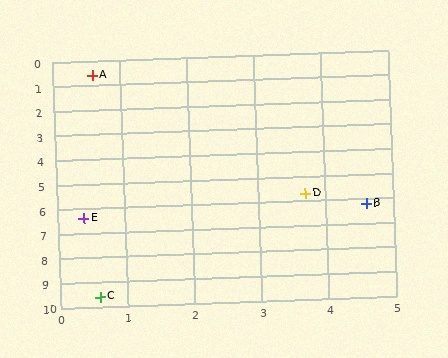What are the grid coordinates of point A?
Point A is at approximately (0.6, 0.6).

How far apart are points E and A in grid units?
Points E and A are about 5.8 grid units apart.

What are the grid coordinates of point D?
Point D is at approximately (3.7, 5.7).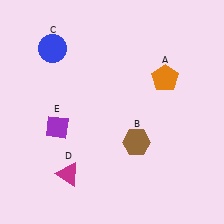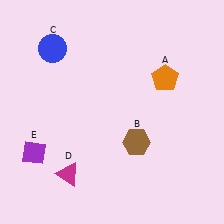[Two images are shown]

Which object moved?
The purple diamond (E) moved down.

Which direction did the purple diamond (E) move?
The purple diamond (E) moved down.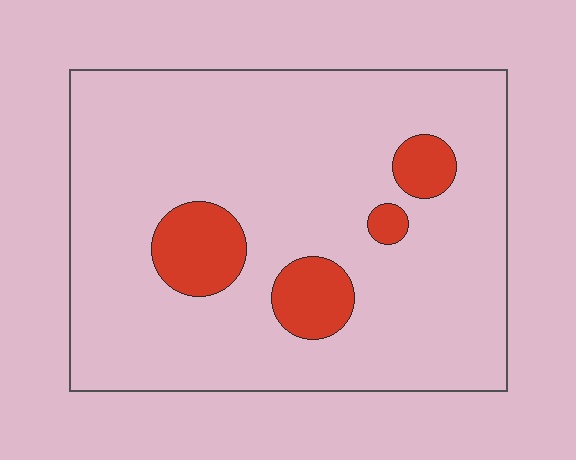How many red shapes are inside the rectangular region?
4.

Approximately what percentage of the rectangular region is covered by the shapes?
Approximately 10%.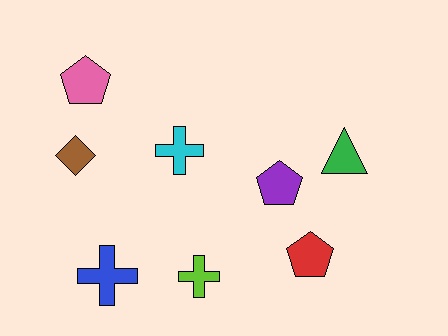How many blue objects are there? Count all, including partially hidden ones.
There is 1 blue object.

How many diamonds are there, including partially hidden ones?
There is 1 diamond.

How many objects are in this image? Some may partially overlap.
There are 8 objects.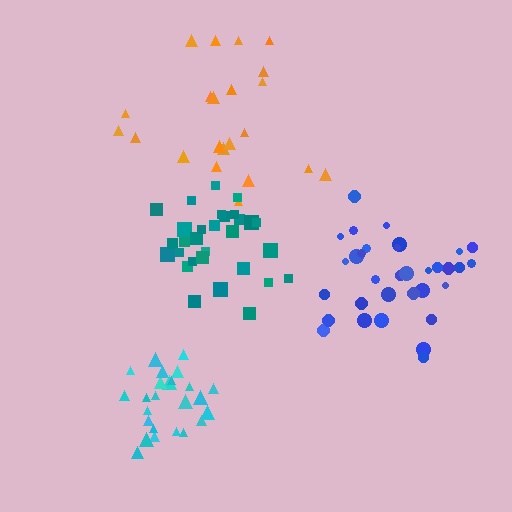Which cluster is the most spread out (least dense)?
Orange.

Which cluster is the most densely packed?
Teal.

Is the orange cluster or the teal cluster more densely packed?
Teal.